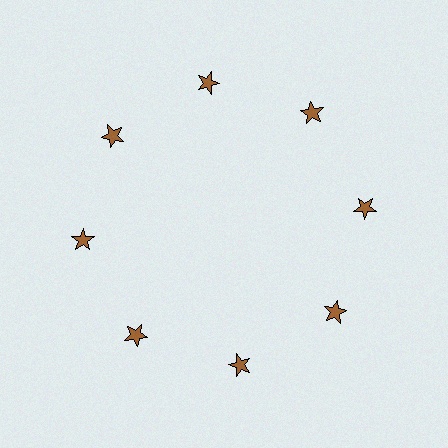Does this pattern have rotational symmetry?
Yes, this pattern has 8-fold rotational symmetry. It looks the same after rotating 45 degrees around the center.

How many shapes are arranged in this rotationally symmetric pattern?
There are 8 shapes, arranged in 8 groups of 1.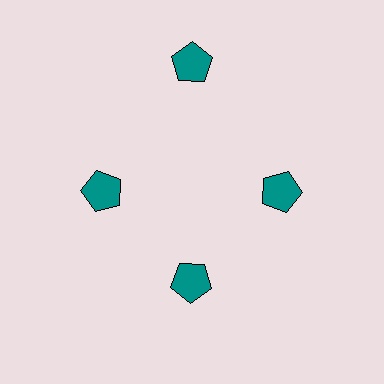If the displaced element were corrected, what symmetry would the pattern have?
It would have 4-fold rotational symmetry — the pattern would map onto itself every 90 degrees.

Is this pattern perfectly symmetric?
No. The 4 teal pentagons are arranged in a ring, but one element near the 12 o'clock position is pushed outward from the center, breaking the 4-fold rotational symmetry.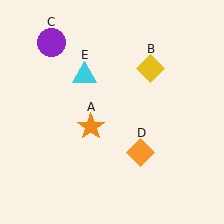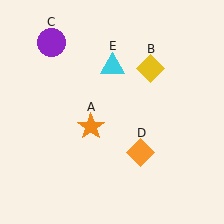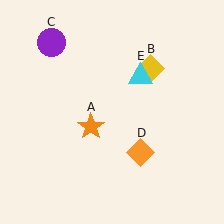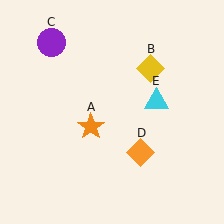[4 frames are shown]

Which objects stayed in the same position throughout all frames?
Orange star (object A) and yellow diamond (object B) and purple circle (object C) and orange diamond (object D) remained stationary.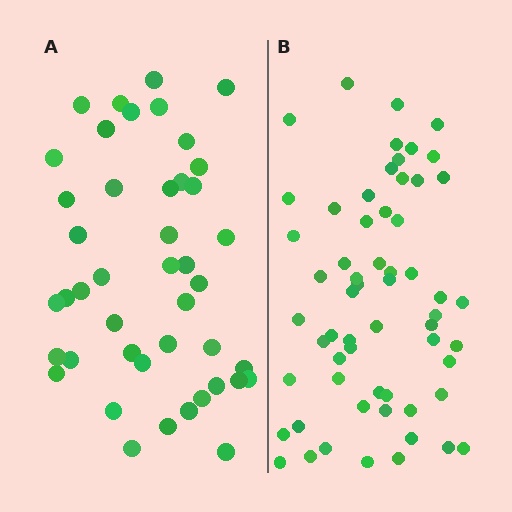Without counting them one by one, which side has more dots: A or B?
Region B (the right region) has more dots.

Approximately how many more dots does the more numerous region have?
Region B has approximately 15 more dots than region A.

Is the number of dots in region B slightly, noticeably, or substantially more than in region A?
Region B has noticeably more, but not dramatically so. The ratio is roughly 1.4 to 1.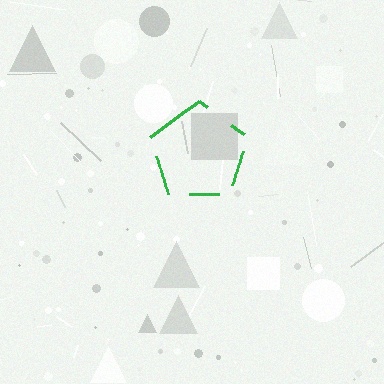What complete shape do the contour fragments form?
The contour fragments form a pentagon.